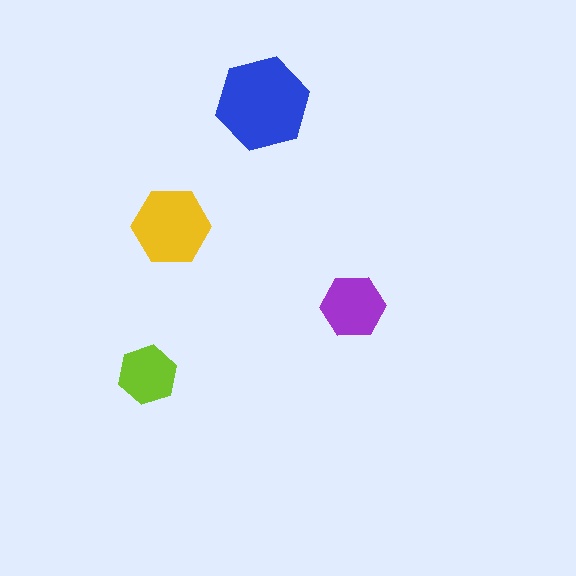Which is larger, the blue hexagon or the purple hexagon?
The blue one.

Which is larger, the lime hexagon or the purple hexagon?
The purple one.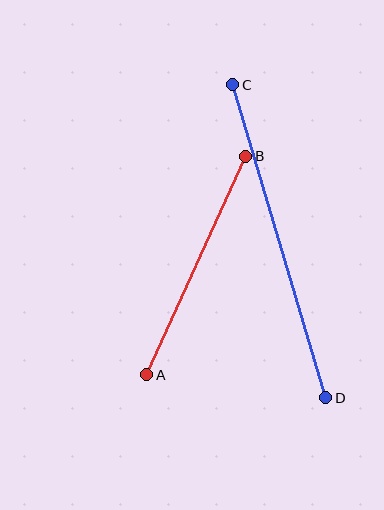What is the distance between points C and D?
The distance is approximately 326 pixels.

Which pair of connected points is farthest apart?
Points C and D are farthest apart.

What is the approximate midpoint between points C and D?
The midpoint is at approximately (279, 241) pixels.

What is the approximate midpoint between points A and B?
The midpoint is at approximately (196, 266) pixels.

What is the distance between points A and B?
The distance is approximately 240 pixels.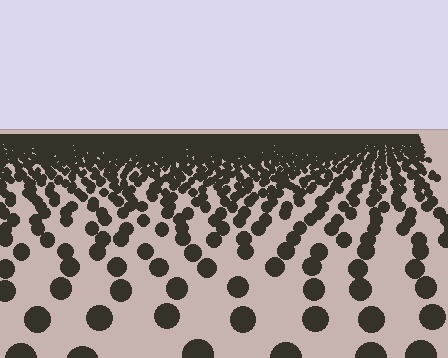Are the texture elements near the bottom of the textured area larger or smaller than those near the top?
Larger. Near the bottom, elements are closer to the viewer and appear at a bigger on-screen size.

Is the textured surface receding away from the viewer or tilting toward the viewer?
The surface is receding away from the viewer. Texture elements get smaller and denser toward the top.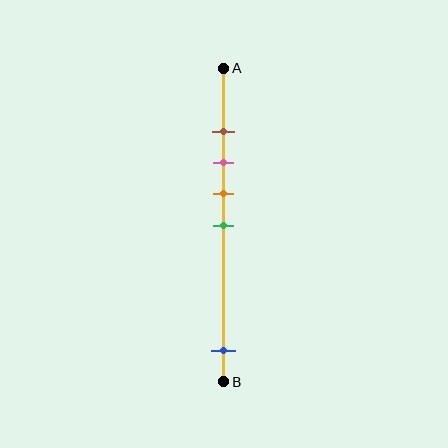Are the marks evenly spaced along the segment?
No, the marks are not evenly spaced.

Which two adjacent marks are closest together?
The brown and pink marks are the closest adjacent pair.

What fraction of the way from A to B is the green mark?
The green mark is approximately 50% (0.5) of the way from A to B.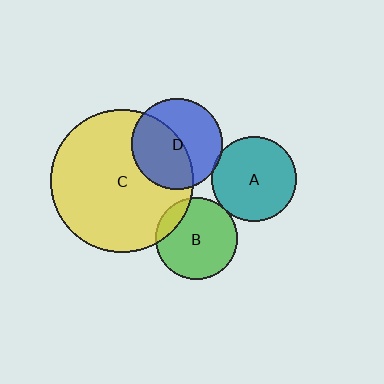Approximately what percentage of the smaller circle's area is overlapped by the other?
Approximately 15%.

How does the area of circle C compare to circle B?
Approximately 3.1 times.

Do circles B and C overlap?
Yes.